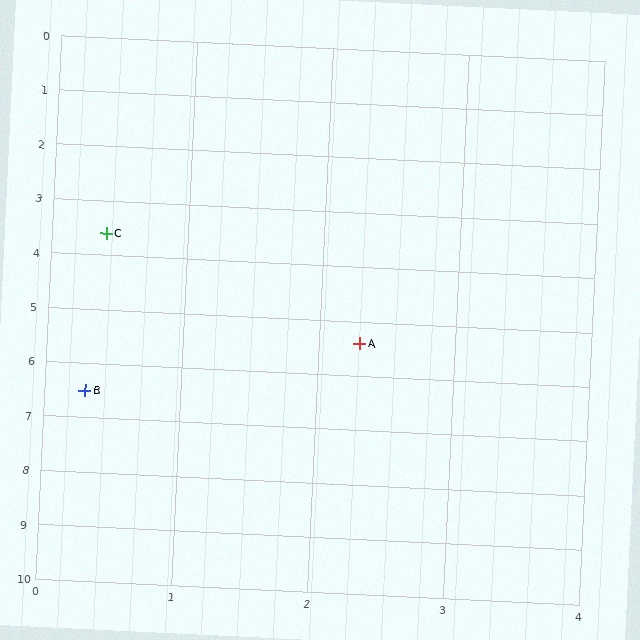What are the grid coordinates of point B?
Point B is at approximately (0.3, 6.5).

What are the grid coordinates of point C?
Point C is at approximately (0.4, 3.6).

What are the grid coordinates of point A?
Point A is at approximately (2.3, 5.4).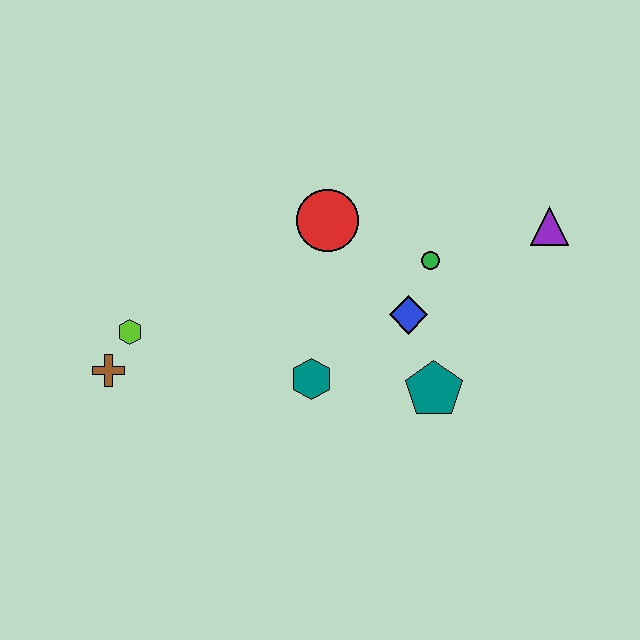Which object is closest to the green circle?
The blue diamond is closest to the green circle.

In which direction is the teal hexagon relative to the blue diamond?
The teal hexagon is to the left of the blue diamond.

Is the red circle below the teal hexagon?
No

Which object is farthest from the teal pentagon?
The brown cross is farthest from the teal pentagon.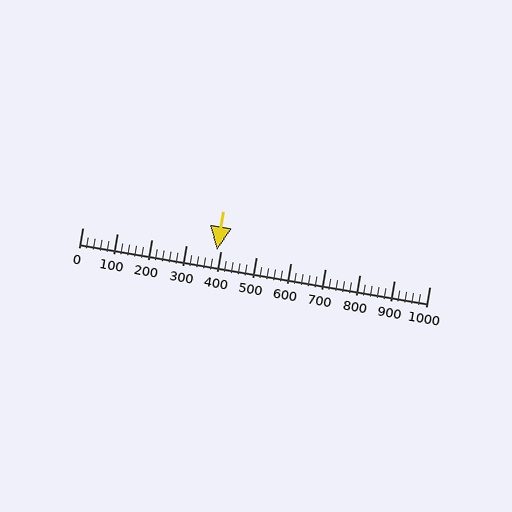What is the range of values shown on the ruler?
The ruler shows values from 0 to 1000.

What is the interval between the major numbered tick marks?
The major tick marks are spaced 100 units apart.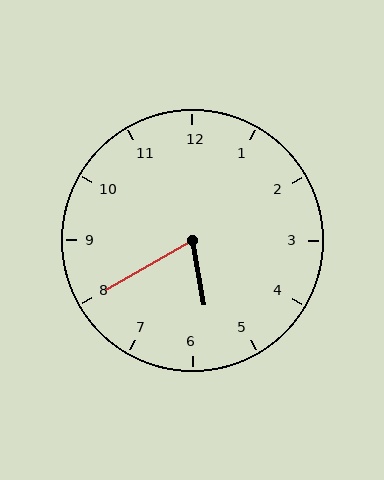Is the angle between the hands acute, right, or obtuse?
It is acute.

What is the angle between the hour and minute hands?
Approximately 70 degrees.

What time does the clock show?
5:40.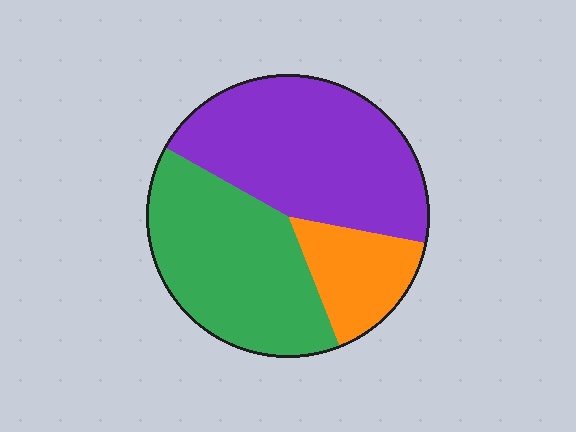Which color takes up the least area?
Orange, at roughly 15%.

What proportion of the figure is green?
Green takes up about two fifths (2/5) of the figure.